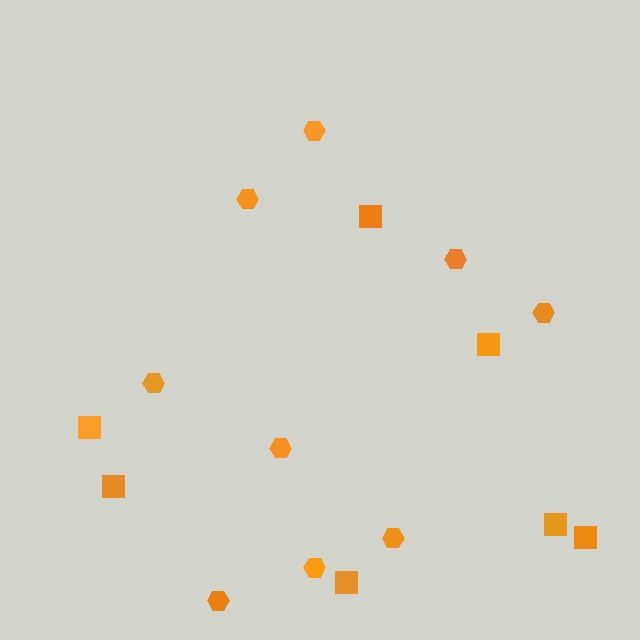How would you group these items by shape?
There are 2 groups: one group of squares (7) and one group of hexagons (9).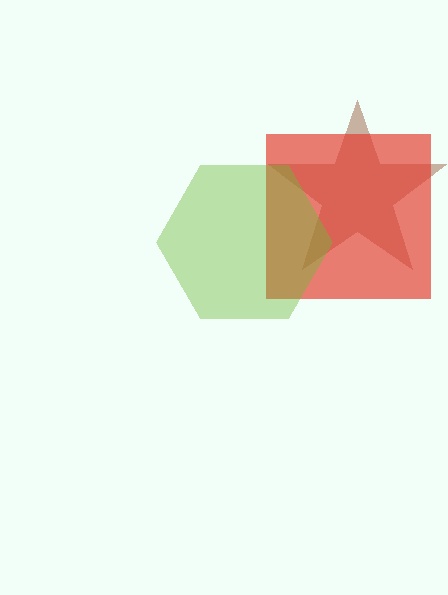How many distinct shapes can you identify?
There are 3 distinct shapes: a brown star, a red square, a lime hexagon.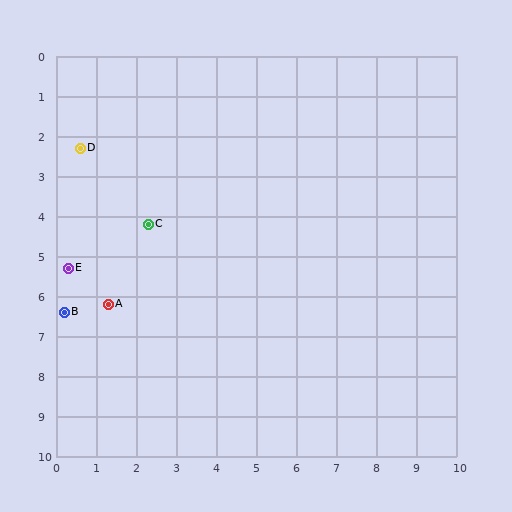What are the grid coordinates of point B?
Point B is at approximately (0.2, 6.4).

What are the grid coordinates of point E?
Point E is at approximately (0.3, 5.3).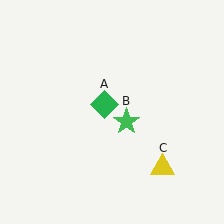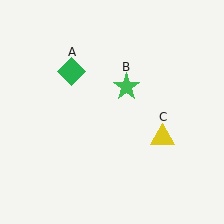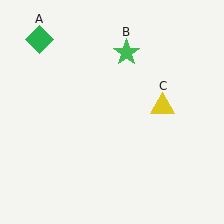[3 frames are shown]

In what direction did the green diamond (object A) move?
The green diamond (object A) moved up and to the left.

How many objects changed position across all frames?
3 objects changed position: green diamond (object A), green star (object B), yellow triangle (object C).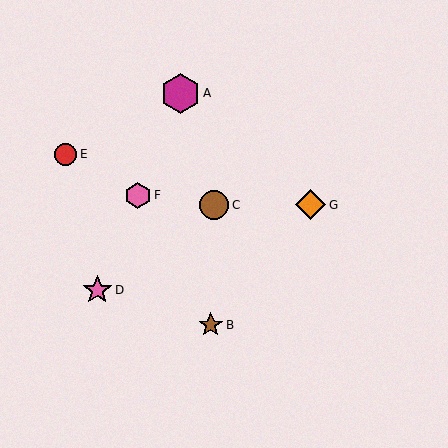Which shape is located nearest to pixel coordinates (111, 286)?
The pink star (labeled D) at (97, 290) is nearest to that location.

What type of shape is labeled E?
Shape E is a red circle.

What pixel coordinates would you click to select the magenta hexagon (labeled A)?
Click at (181, 93) to select the magenta hexagon A.